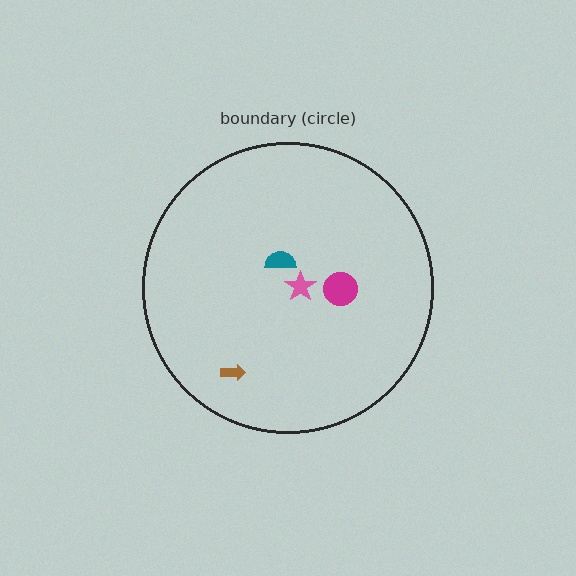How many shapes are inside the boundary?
4 inside, 0 outside.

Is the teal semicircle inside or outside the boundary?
Inside.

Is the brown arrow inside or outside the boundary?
Inside.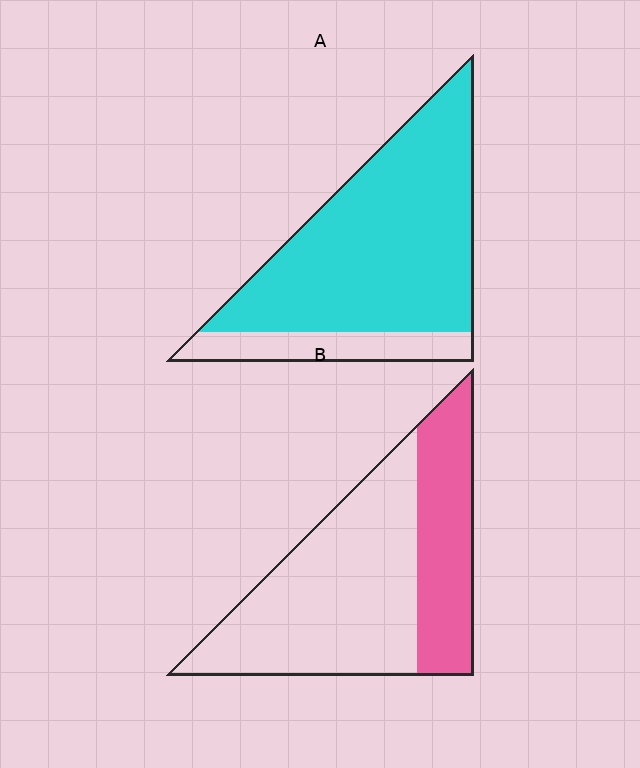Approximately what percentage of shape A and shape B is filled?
A is approximately 80% and B is approximately 35%.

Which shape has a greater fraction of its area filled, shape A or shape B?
Shape A.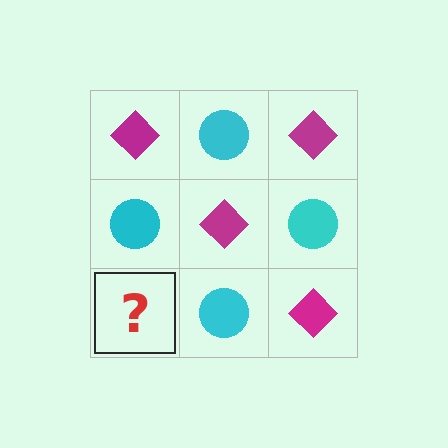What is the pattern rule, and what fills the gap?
The rule is that it alternates magenta diamond and cyan circle in a checkerboard pattern. The gap should be filled with a magenta diamond.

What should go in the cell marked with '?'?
The missing cell should contain a magenta diamond.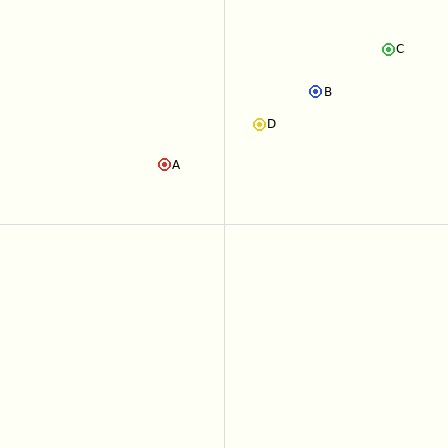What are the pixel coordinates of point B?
Point B is at (316, 92).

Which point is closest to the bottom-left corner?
Point A is closest to the bottom-left corner.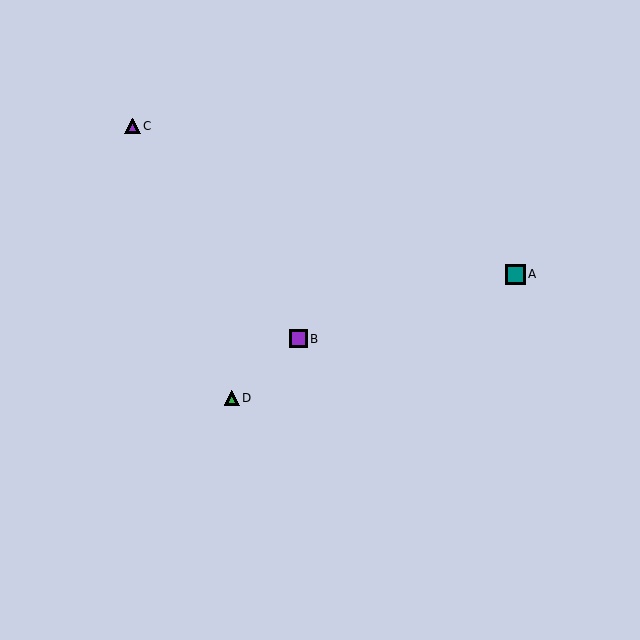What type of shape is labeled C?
Shape C is a purple triangle.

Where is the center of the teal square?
The center of the teal square is at (515, 274).